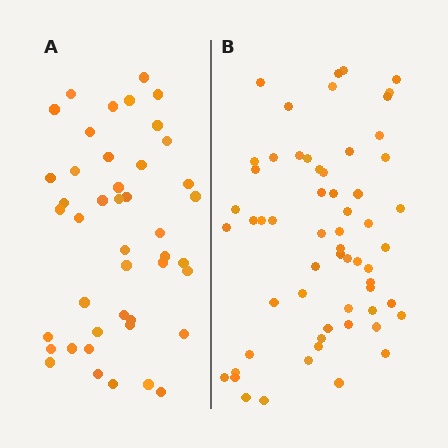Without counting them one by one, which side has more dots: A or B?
Region B (the right region) has more dots.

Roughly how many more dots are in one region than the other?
Region B has approximately 15 more dots than region A.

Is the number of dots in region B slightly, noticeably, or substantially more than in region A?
Region B has noticeably more, but not dramatically so. The ratio is roughly 1.4 to 1.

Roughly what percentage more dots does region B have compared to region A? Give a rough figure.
About 35% more.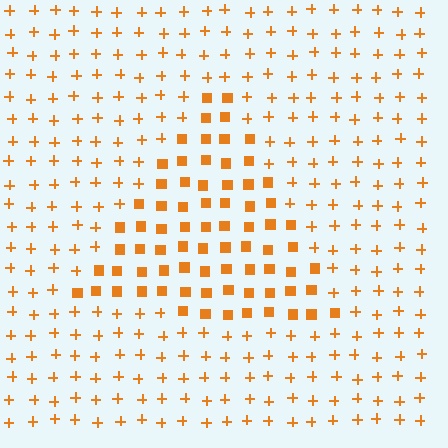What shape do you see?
I see a triangle.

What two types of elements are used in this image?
The image uses squares inside the triangle region and plus signs outside it.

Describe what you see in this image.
The image is filled with small orange elements arranged in a uniform grid. A triangle-shaped region contains squares, while the surrounding area contains plus signs. The boundary is defined purely by the change in element shape.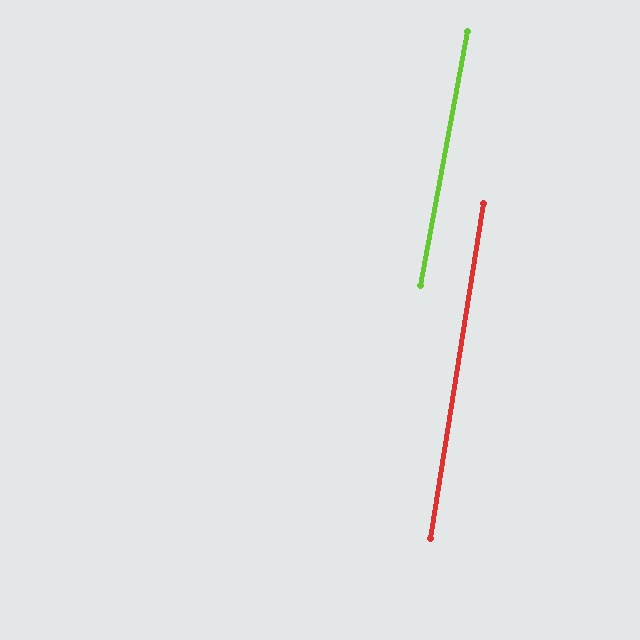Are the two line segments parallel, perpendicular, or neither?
Parallel — their directions differ by only 1.5°.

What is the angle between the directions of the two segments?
Approximately 1 degree.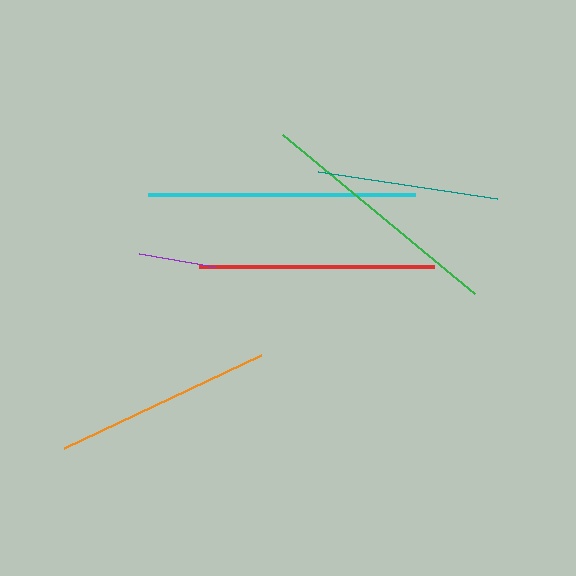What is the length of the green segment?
The green segment is approximately 250 pixels long.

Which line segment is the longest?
The cyan line is the longest at approximately 267 pixels.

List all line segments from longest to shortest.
From longest to shortest: cyan, green, red, orange, teal, purple.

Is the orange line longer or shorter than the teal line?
The orange line is longer than the teal line.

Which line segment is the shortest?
The purple line is the shortest at approximately 76 pixels.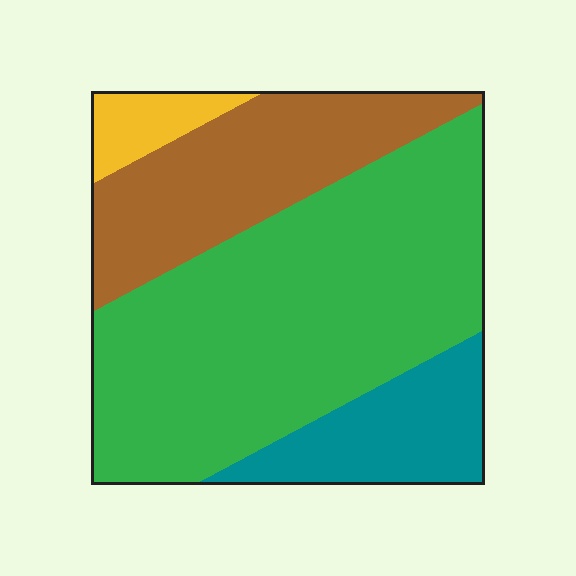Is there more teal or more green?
Green.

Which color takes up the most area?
Green, at roughly 55%.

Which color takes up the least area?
Yellow, at roughly 5%.